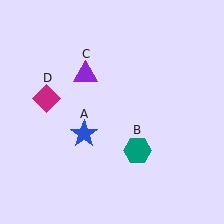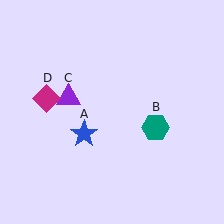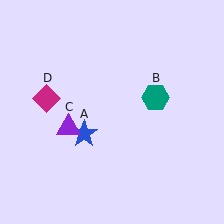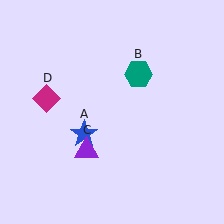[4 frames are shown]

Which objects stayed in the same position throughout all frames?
Blue star (object A) and magenta diamond (object D) remained stationary.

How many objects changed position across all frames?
2 objects changed position: teal hexagon (object B), purple triangle (object C).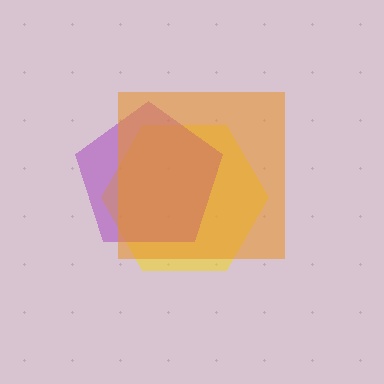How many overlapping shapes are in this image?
There are 3 overlapping shapes in the image.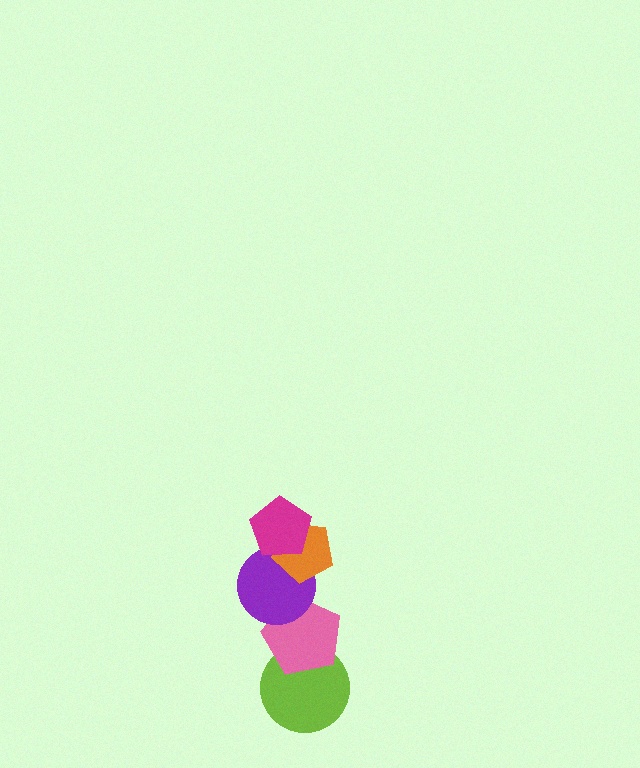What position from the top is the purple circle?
The purple circle is 3rd from the top.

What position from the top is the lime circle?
The lime circle is 5th from the top.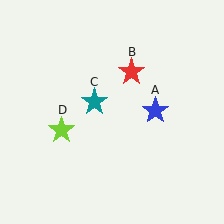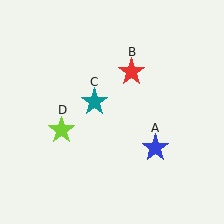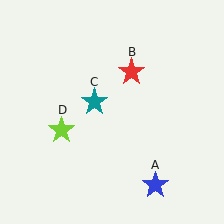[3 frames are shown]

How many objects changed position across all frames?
1 object changed position: blue star (object A).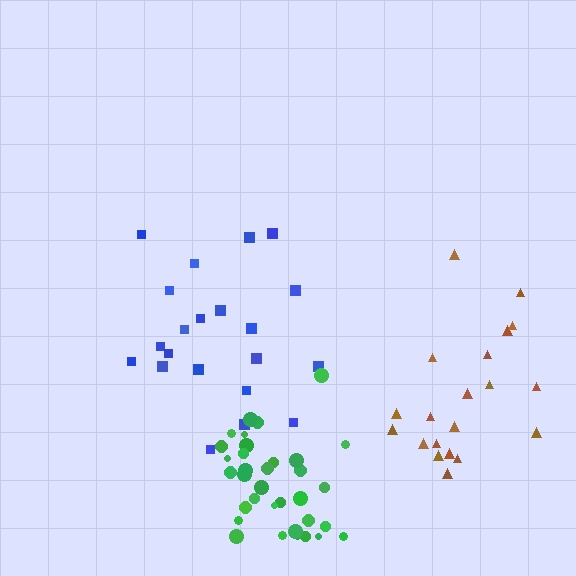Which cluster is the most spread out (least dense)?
Blue.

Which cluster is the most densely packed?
Green.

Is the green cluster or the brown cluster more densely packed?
Green.